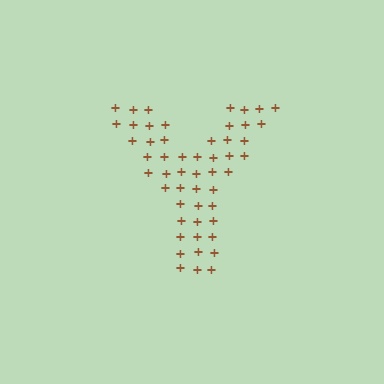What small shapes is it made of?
It is made of small plus signs.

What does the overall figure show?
The overall figure shows the letter Y.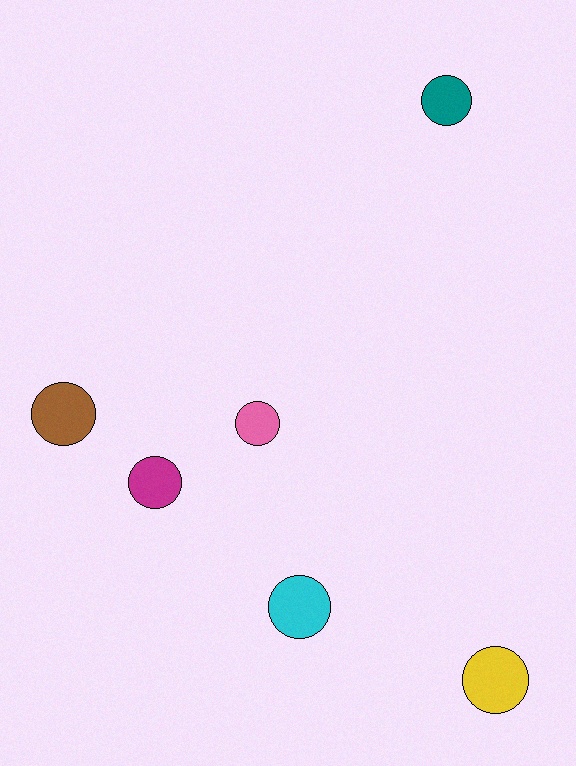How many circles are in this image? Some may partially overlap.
There are 6 circles.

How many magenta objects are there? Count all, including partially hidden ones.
There is 1 magenta object.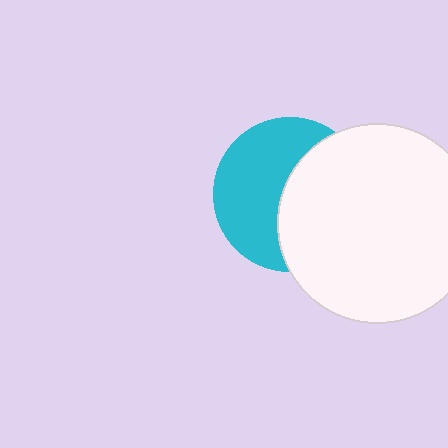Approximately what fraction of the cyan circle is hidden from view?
Roughly 48% of the cyan circle is hidden behind the white circle.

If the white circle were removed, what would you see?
You would see the complete cyan circle.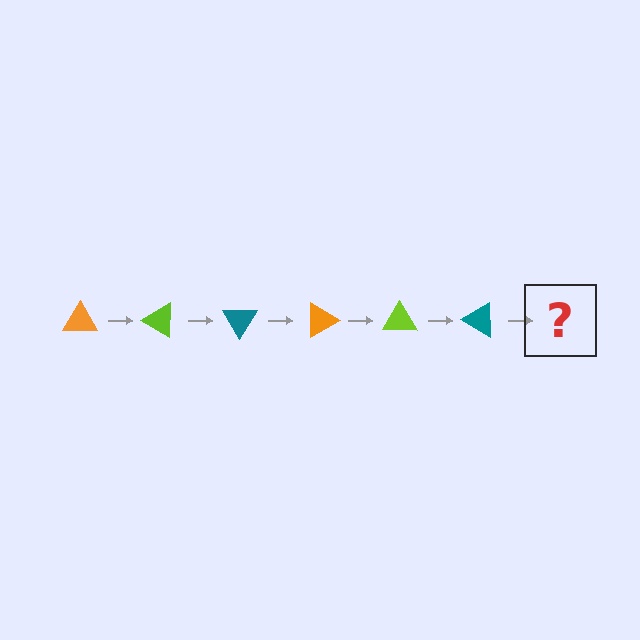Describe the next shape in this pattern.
It should be an orange triangle, rotated 180 degrees from the start.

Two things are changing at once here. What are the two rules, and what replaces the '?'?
The two rules are that it rotates 30 degrees each step and the color cycles through orange, lime, and teal. The '?' should be an orange triangle, rotated 180 degrees from the start.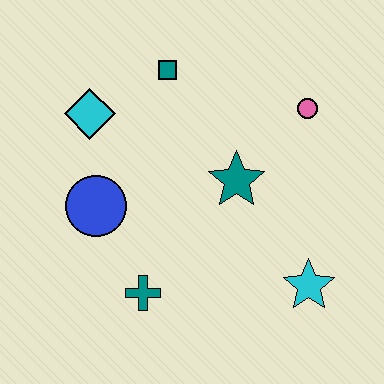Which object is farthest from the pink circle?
The teal cross is farthest from the pink circle.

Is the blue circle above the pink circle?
No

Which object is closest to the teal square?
The cyan diamond is closest to the teal square.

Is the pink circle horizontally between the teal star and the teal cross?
No